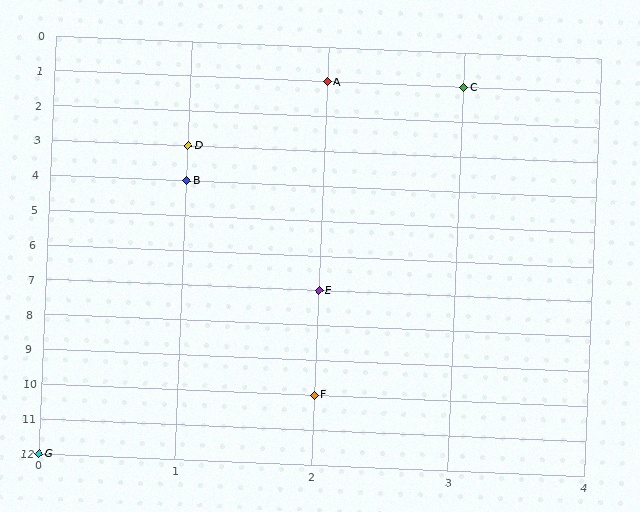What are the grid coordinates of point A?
Point A is at grid coordinates (2, 1).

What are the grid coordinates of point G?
Point G is at grid coordinates (0, 12).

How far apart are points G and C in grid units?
Points G and C are 3 columns and 11 rows apart (about 11.4 grid units diagonally).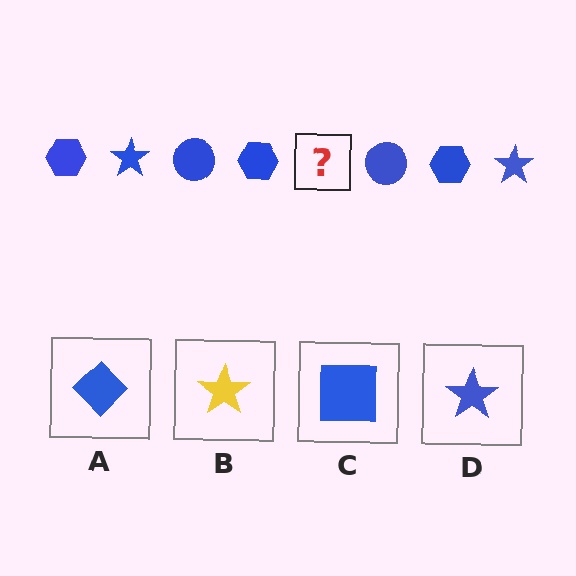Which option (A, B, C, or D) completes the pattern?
D.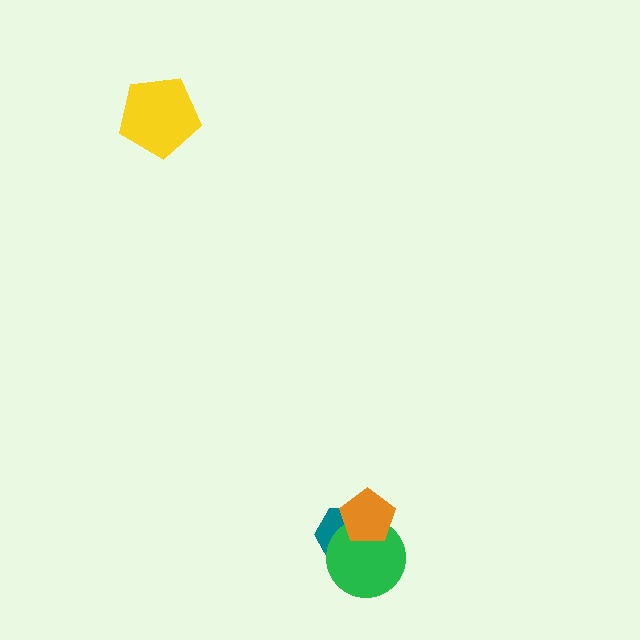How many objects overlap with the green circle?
2 objects overlap with the green circle.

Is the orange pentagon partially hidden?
No, no other shape covers it.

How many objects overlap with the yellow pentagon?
0 objects overlap with the yellow pentagon.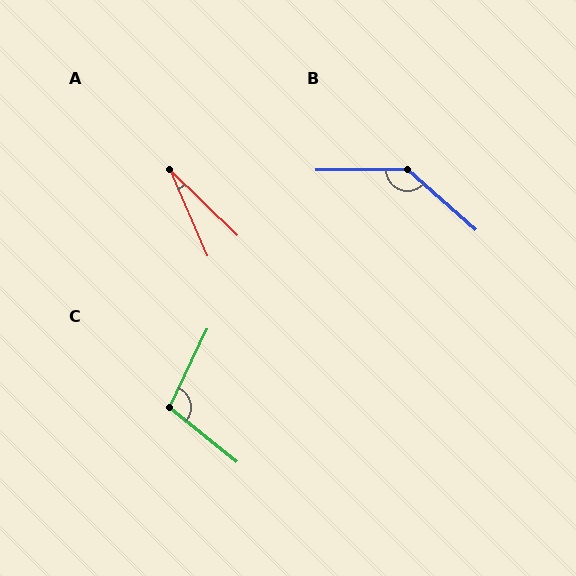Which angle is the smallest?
A, at approximately 23 degrees.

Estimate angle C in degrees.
Approximately 103 degrees.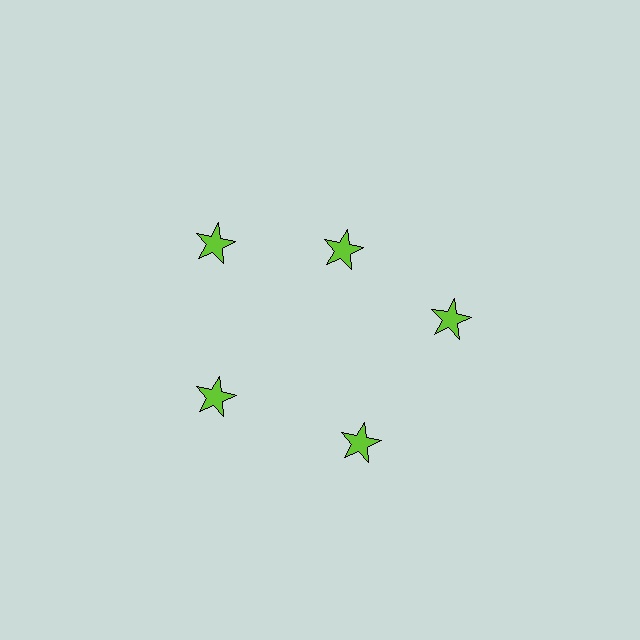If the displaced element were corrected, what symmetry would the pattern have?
It would have 5-fold rotational symmetry — the pattern would map onto itself every 72 degrees.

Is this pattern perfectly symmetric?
No. The 5 lime stars are arranged in a ring, but one element near the 1 o'clock position is pulled inward toward the center, breaking the 5-fold rotational symmetry.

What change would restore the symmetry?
The symmetry would be restored by moving it outward, back onto the ring so that all 5 stars sit at equal angles and equal distance from the center.